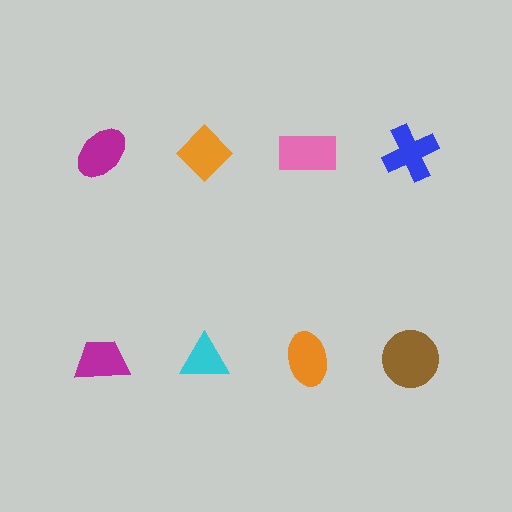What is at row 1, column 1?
A magenta ellipse.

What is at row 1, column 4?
A blue cross.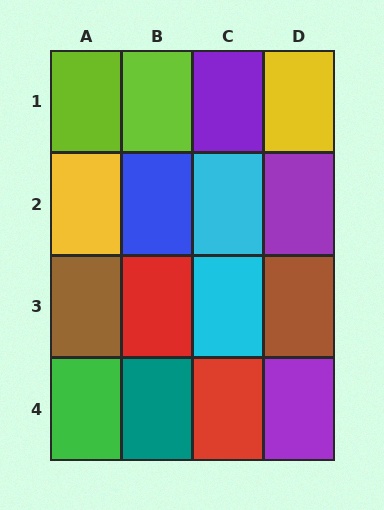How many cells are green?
1 cell is green.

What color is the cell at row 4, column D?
Purple.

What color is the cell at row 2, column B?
Blue.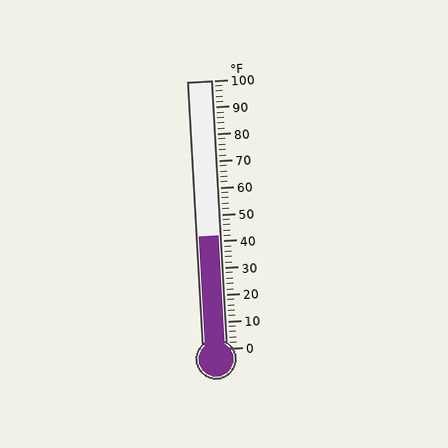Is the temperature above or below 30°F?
The temperature is above 30°F.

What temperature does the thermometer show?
The thermometer shows approximately 42°F.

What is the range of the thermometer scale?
The thermometer scale ranges from 0°F to 100°F.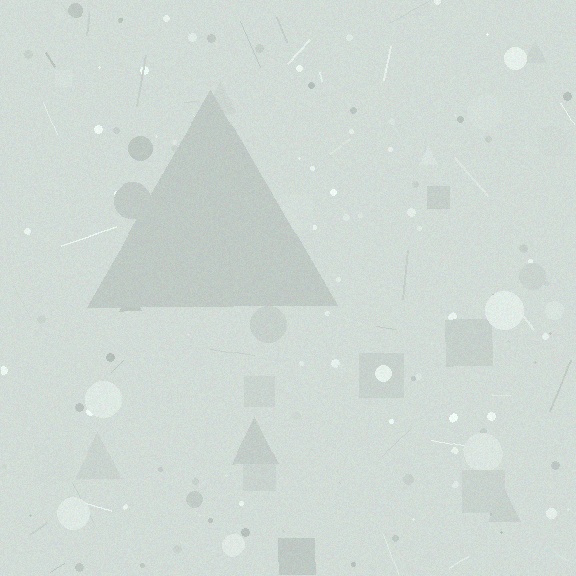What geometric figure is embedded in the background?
A triangle is embedded in the background.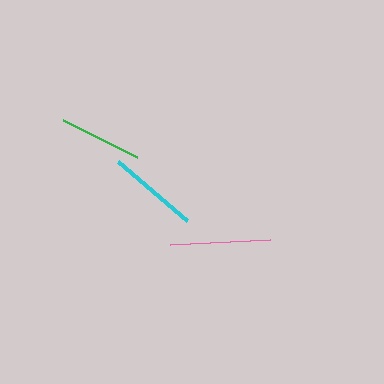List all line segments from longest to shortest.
From longest to shortest: pink, cyan, green.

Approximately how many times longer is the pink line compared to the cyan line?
The pink line is approximately 1.1 times the length of the cyan line.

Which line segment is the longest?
The pink line is the longest at approximately 100 pixels.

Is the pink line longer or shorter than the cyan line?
The pink line is longer than the cyan line.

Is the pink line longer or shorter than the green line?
The pink line is longer than the green line.